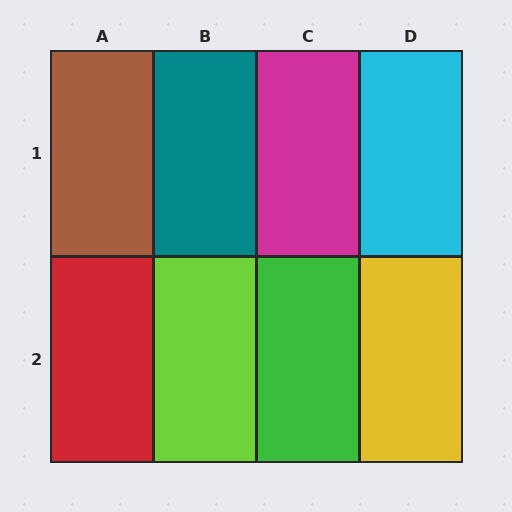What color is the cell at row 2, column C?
Green.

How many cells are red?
1 cell is red.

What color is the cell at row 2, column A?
Red.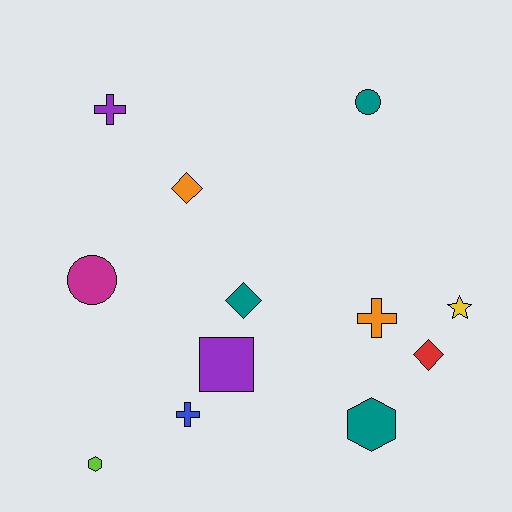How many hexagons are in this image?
There are 2 hexagons.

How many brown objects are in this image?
There are no brown objects.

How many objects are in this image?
There are 12 objects.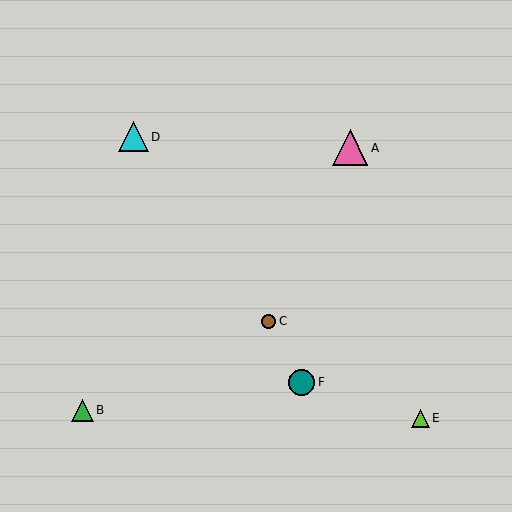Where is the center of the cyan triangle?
The center of the cyan triangle is at (133, 137).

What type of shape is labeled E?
Shape E is a lime triangle.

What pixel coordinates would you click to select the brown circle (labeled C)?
Click at (269, 321) to select the brown circle C.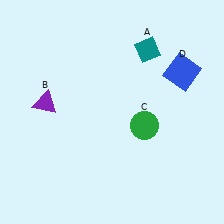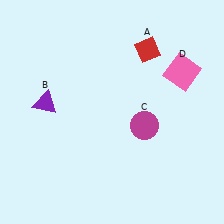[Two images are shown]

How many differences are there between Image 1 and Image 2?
There are 3 differences between the two images.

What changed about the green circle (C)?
In Image 1, C is green. In Image 2, it changed to magenta.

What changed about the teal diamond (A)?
In Image 1, A is teal. In Image 2, it changed to red.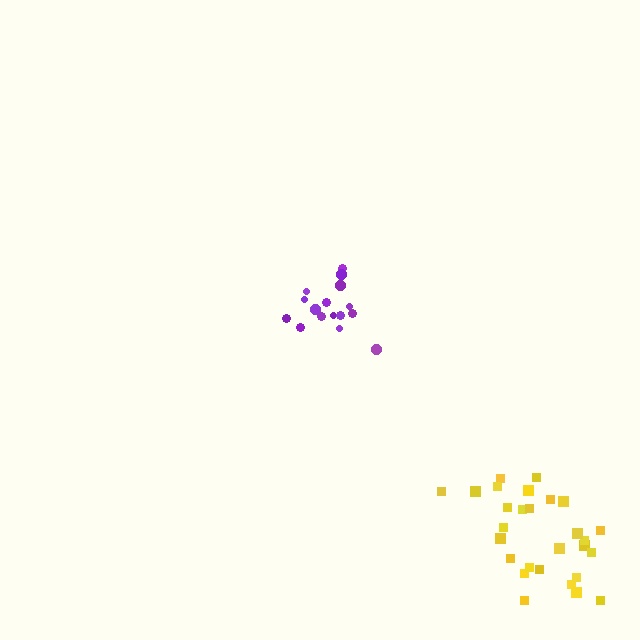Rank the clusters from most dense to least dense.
purple, yellow.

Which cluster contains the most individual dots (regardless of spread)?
Yellow (28).